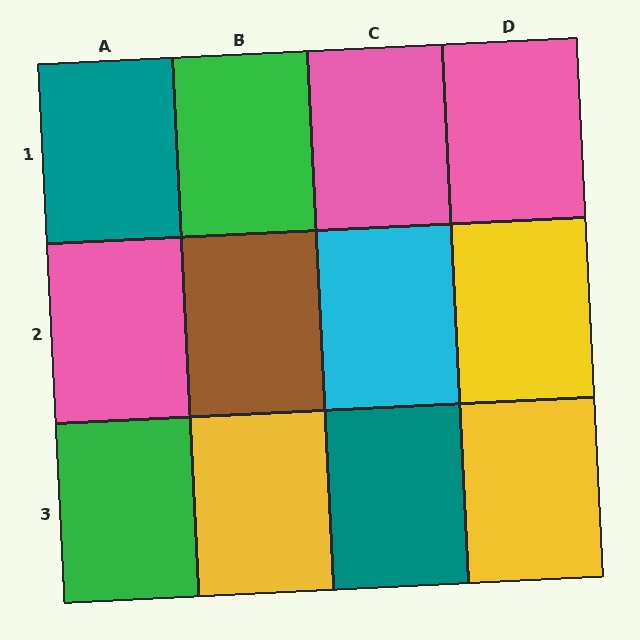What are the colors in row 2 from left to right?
Pink, brown, cyan, yellow.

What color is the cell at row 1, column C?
Pink.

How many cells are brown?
1 cell is brown.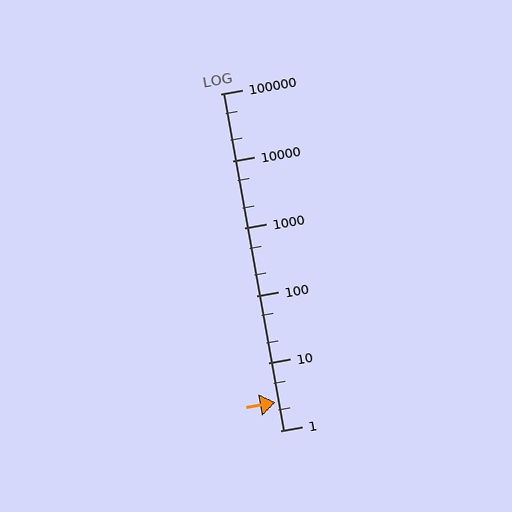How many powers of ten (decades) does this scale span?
The scale spans 5 decades, from 1 to 100000.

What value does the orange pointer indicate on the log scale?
The pointer indicates approximately 2.6.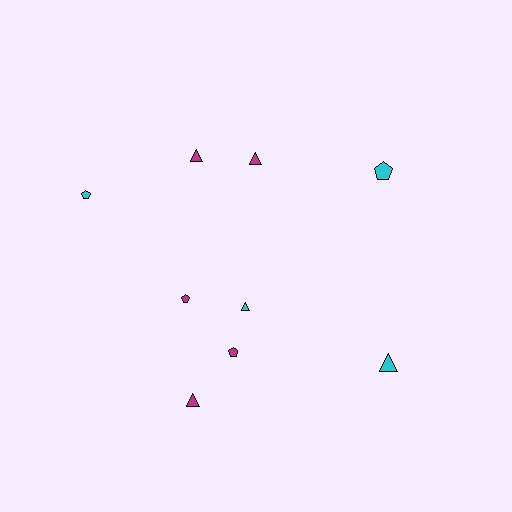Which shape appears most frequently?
Triangle, with 5 objects.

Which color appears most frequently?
Magenta, with 5 objects.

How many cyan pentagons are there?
There are 2 cyan pentagons.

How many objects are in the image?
There are 9 objects.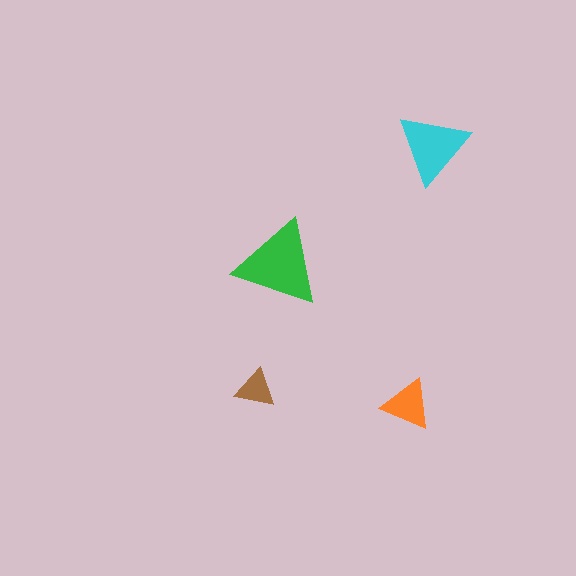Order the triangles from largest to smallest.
the green one, the cyan one, the orange one, the brown one.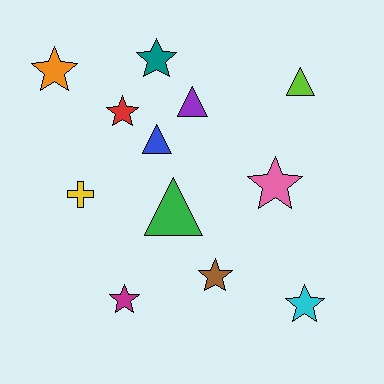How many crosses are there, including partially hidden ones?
There is 1 cross.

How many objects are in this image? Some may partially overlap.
There are 12 objects.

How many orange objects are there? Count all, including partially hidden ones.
There is 1 orange object.